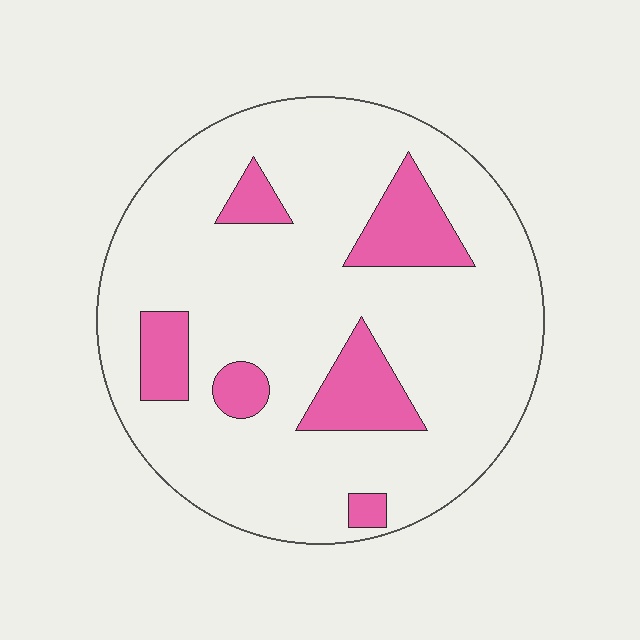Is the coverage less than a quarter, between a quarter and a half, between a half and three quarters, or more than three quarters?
Less than a quarter.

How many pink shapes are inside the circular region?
6.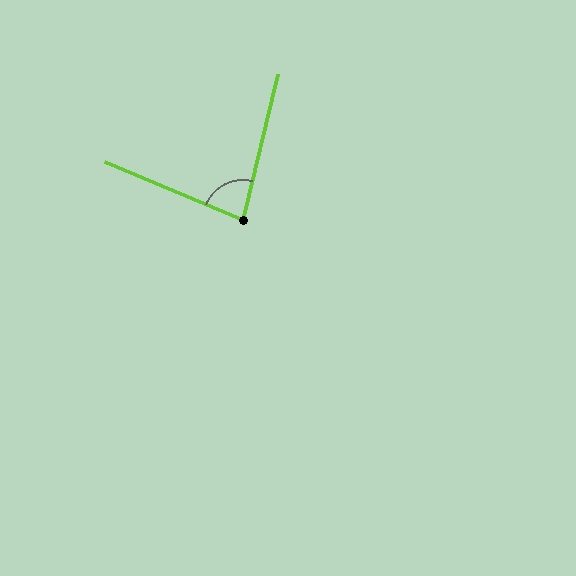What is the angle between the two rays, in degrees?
Approximately 81 degrees.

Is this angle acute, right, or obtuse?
It is acute.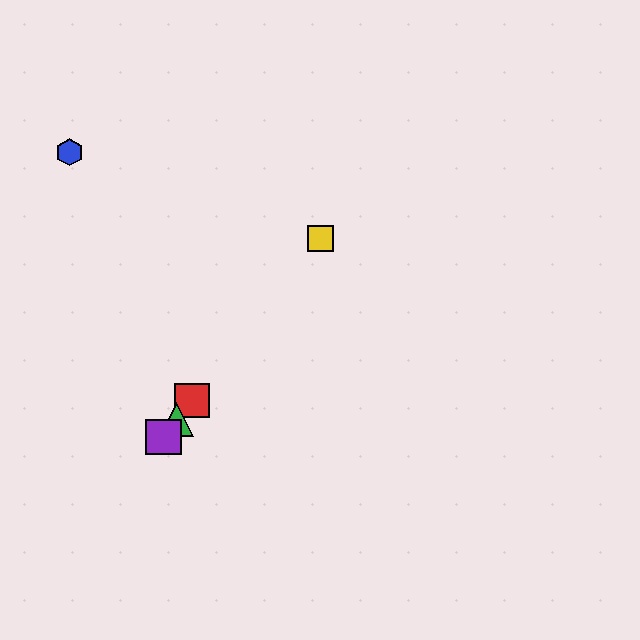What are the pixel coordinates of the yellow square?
The yellow square is at (321, 238).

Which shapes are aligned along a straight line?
The red square, the green triangle, the yellow square, the purple square are aligned along a straight line.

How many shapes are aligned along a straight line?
4 shapes (the red square, the green triangle, the yellow square, the purple square) are aligned along a straight line.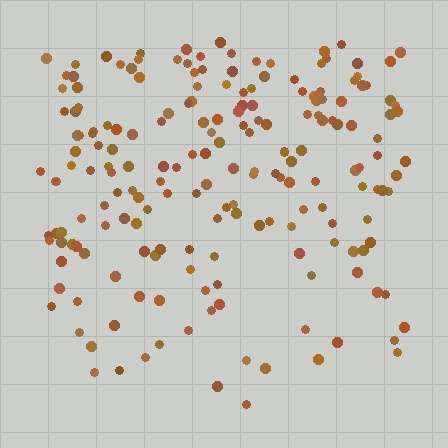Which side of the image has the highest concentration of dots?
The top.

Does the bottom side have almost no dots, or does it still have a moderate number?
Still a moderate number, just noticeably fewer than the top.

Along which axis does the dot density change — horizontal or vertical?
Vertical.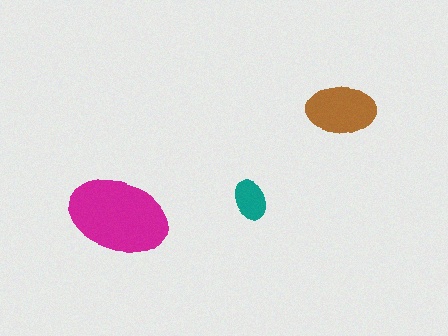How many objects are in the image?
There are 3 objects in the image.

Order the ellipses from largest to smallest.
the magenta one, the brown one, the teal one.